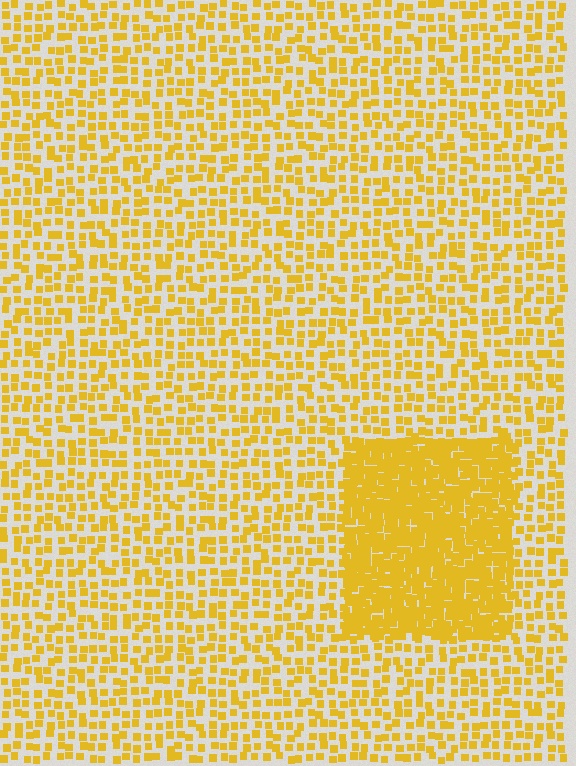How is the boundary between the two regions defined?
The boundary is defined by a change in element density (approximately 2.6x ratio). All elements are the same color, size, and shape.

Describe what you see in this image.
The image contains small yellow elements arranged at two different densities. A rectangle-shaped region is visible where the elements are more densely packed than the surrounding area.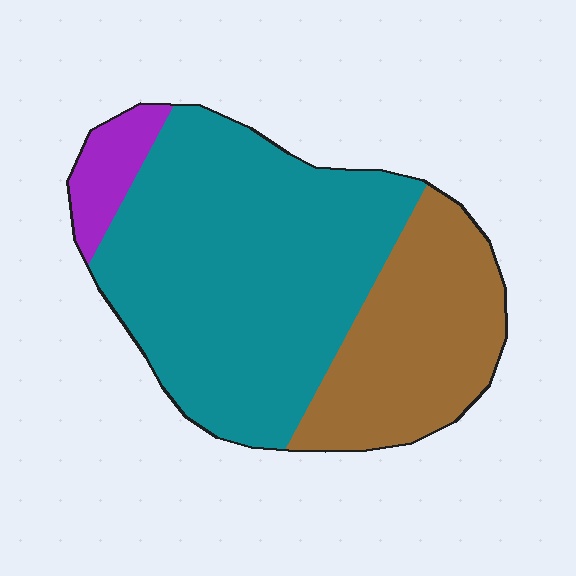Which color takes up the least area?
Purple, at roughly 5%.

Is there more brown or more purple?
Brown.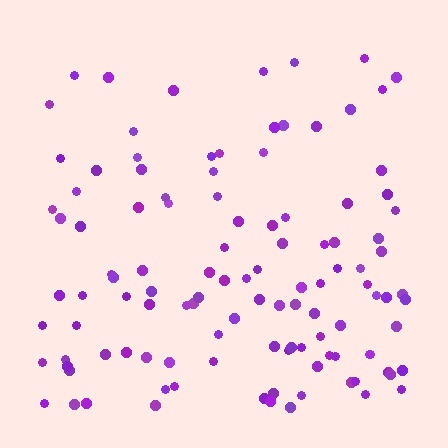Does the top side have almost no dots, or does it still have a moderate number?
Still a moderate number, just noticeably fewer than the bottom.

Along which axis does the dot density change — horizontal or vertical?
Vertical.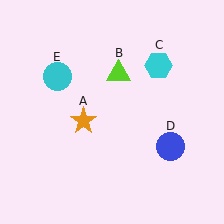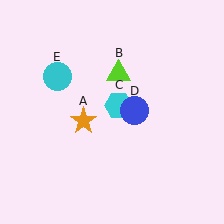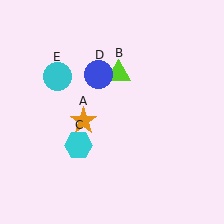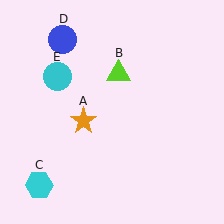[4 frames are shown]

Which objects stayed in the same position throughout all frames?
Orange star (object A) and lime triangle (object B) and cyan circle (object E) remained stationary.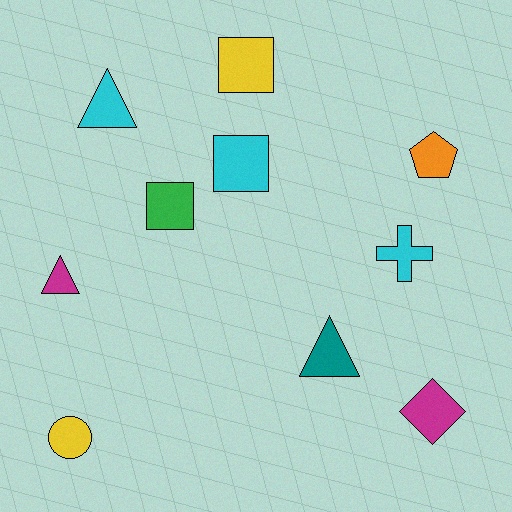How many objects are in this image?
There are 10 objects.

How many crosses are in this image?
There is 1 cross.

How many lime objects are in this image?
There are no lime objects.